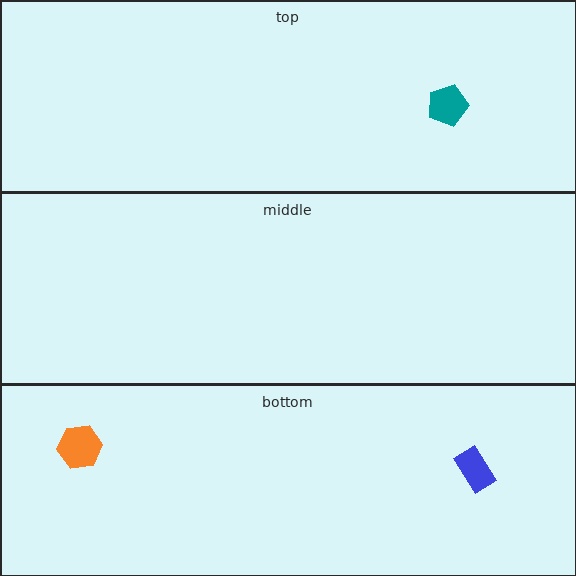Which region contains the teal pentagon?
The top region.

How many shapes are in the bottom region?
2.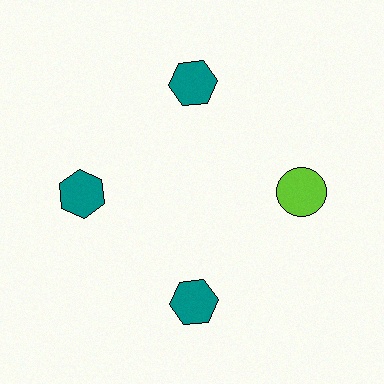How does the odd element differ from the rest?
It differs in both color (lime instead of teal) and shape (circle instead of hexagon).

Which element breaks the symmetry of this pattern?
The lime circle at roughly the 3 o'clock position breaks the symmetry. All other shapes are teal hexagons.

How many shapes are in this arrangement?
There are 4 shapes arranged in a ring pattern.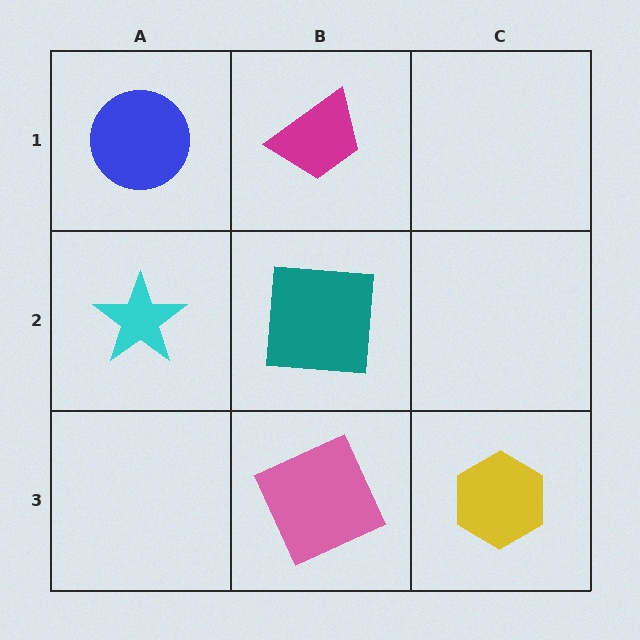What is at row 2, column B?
A teal square.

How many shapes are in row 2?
2 shapes.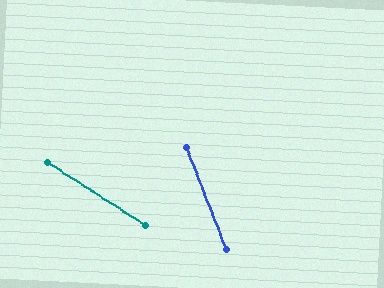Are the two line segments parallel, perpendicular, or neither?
Neither parallel nor perpendicular — they differ by about 36°.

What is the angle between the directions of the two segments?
Approximately 36 degrees.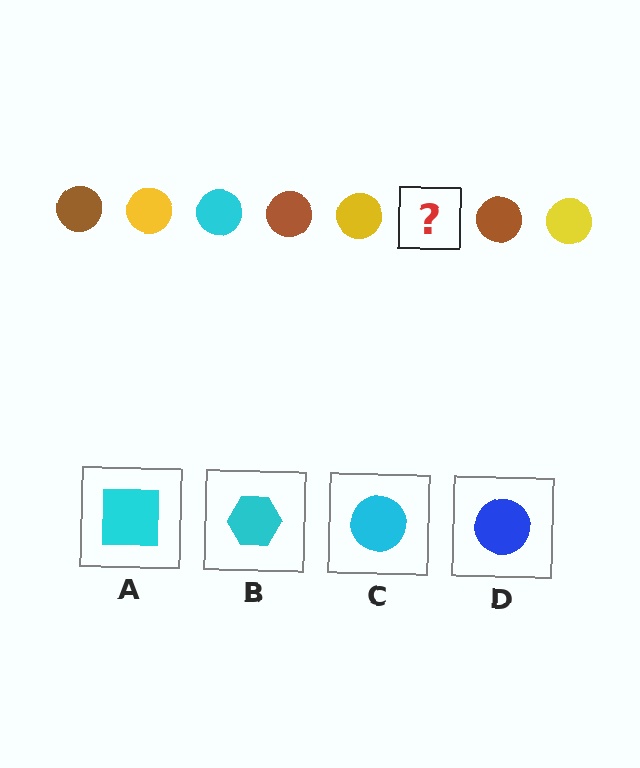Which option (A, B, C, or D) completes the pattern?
C.